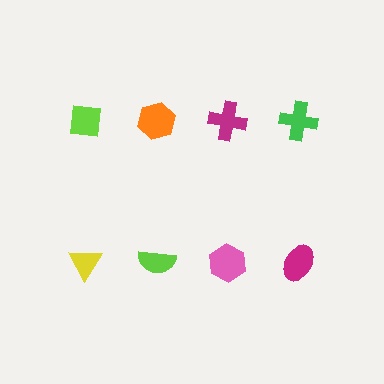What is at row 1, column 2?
An orange hexagon.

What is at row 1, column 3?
A magenta cross.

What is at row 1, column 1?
A lime square.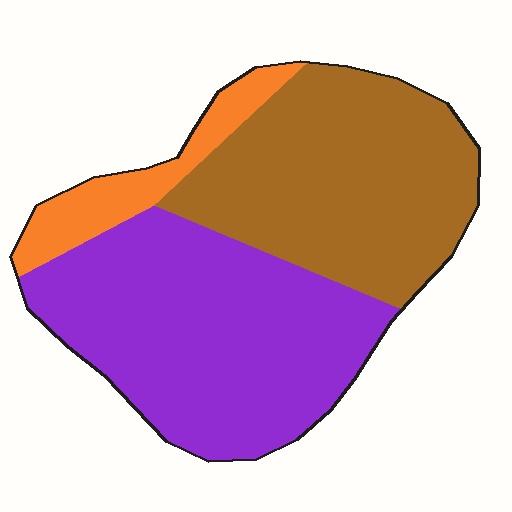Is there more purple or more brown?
Purple.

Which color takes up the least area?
Orange, at roughly 10%.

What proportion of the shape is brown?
Brown covers around 40% of the shape.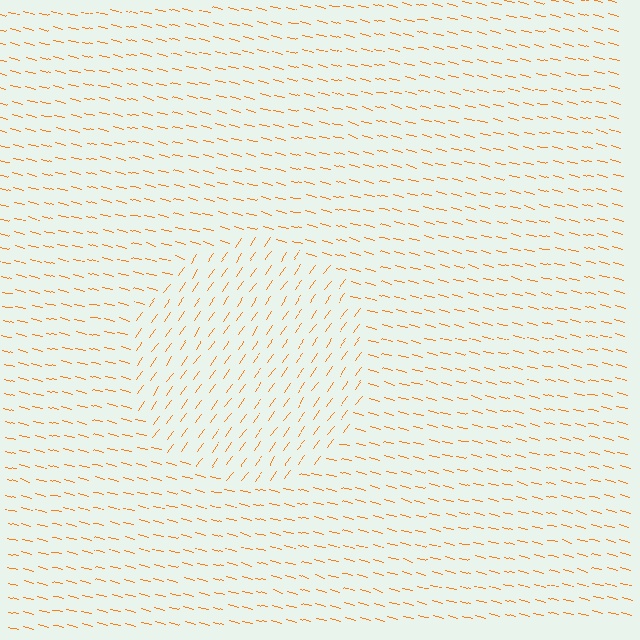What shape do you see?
I see a circle.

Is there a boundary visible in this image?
Yes, there is a texture boundary formed by a change in line orientation.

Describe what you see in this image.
The image is filled with small orange line segments. A circle region in the image has lines oriented differently from the surrounding lines, creating a visible texture boundary.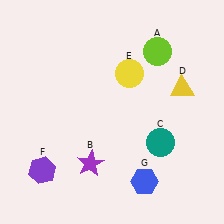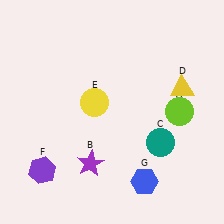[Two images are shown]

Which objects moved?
The objects that moved are: the lime circle (A), the yellow circle (E).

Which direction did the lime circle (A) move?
The lime circle (A) moved down.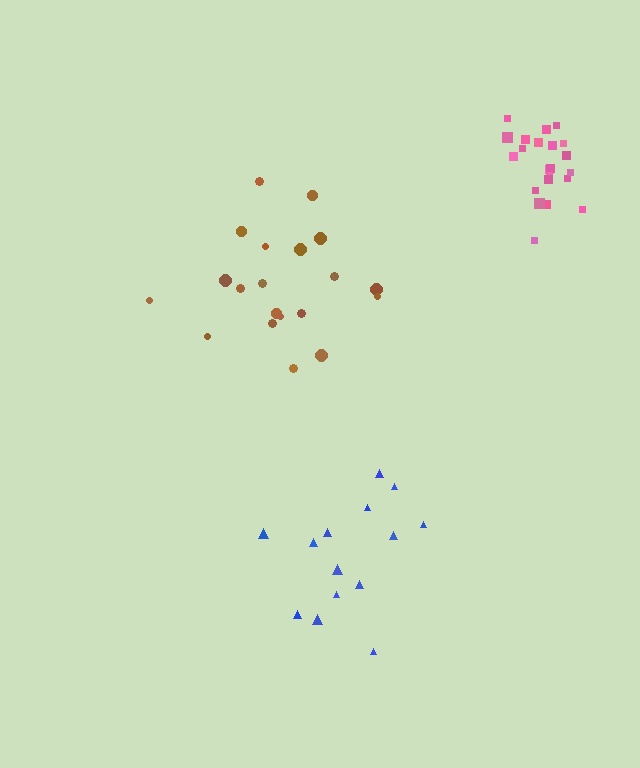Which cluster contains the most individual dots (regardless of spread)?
Pink (22).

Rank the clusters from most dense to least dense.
pink, blue, brown.